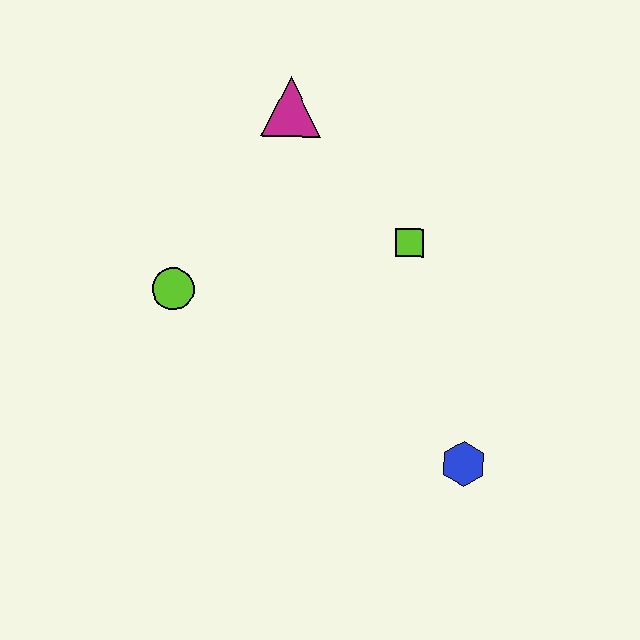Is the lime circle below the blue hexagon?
No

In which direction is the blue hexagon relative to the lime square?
The blue hexagon is below the lime square.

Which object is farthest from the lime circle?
The blue hexagon is farthest from the lime circle.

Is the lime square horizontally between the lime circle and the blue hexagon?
Yes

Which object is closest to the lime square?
The magenta triangle is closest to the lime square.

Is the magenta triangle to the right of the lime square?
No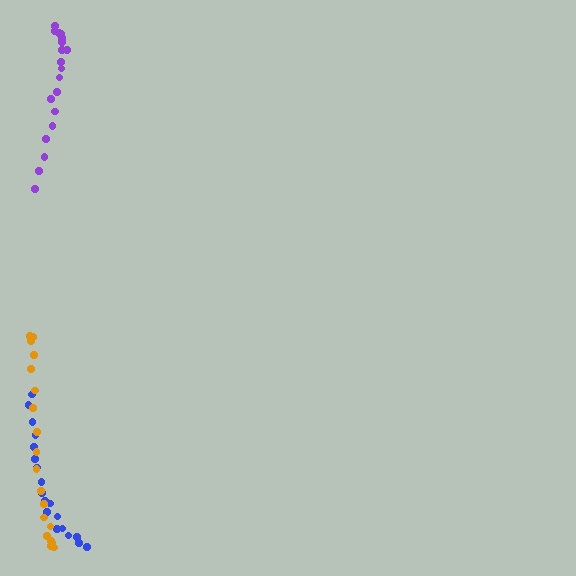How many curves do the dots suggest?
There are 3 distinct paths.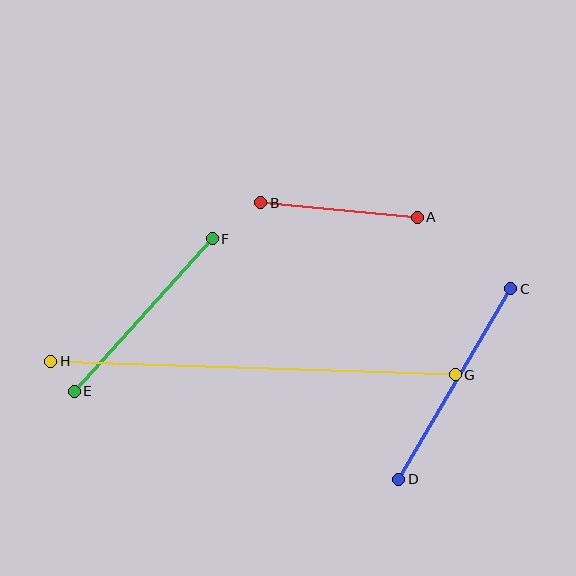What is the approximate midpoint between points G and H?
The midpoint is at approximately (253, 368) pixels.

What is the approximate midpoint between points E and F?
The midpoint is at approximately (143, 315) pixels.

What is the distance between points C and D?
The distance is approximately 221 pixels.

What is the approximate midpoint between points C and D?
The midpoint is at approximately (455, 384) pixels.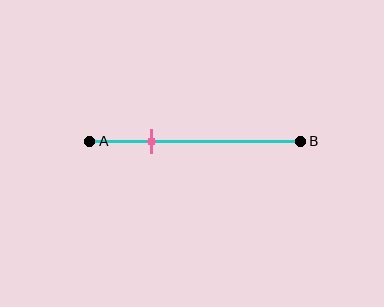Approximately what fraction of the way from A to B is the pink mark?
The pink mark is approximately 30% of the way from A to B.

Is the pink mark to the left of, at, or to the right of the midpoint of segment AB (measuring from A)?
The pink mark is to the left of the midpoint of segment AB.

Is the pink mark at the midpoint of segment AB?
No, the mark is at about 30% from A, not at the 50% midpoint.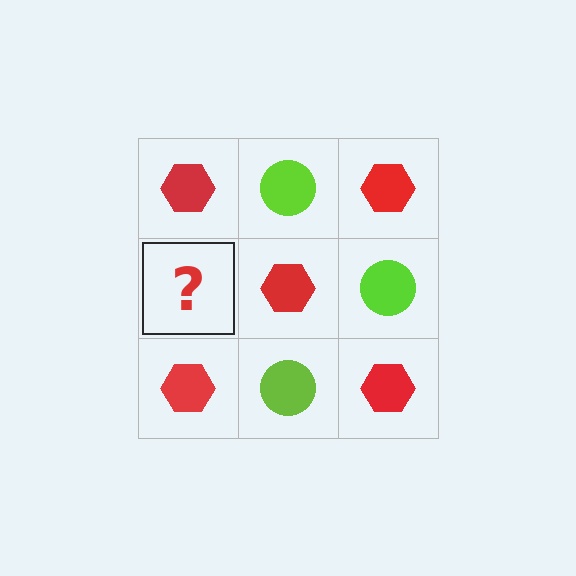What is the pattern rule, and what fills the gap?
The rule is that it alternates red hexagon and lime circle in a checkerboard pattern. The gap should be filled with a lime circle.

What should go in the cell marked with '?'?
The missing cell should contain a lime circle.